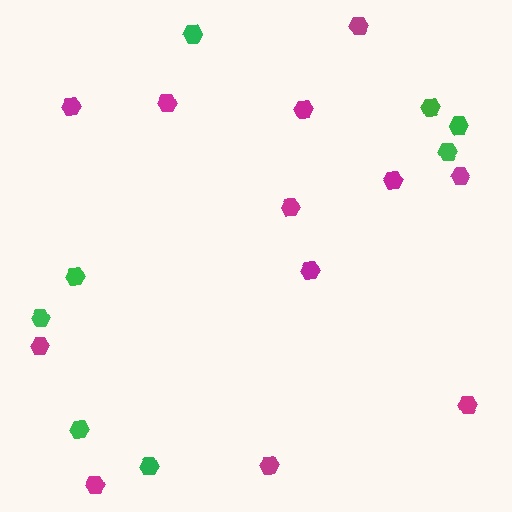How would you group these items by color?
There are 2 groups: one group of green hexagons (8) and one group of magenta hexagons (12).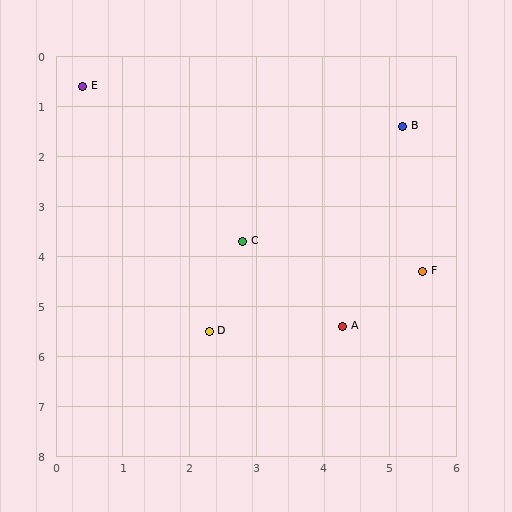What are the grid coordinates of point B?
Point B is at approximately (5.2, 1.4).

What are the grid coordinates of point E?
Point E is at approximately (0.4, 0.6).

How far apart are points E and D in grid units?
Points E and D are about 5.3 grid units apart.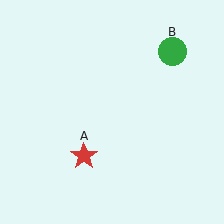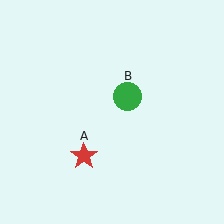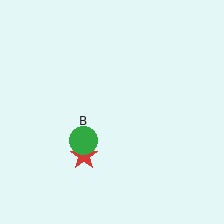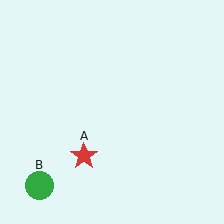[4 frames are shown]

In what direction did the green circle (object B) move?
The green circle (object B) moved down and to the left.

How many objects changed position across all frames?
1 object changed position: green circle (object B).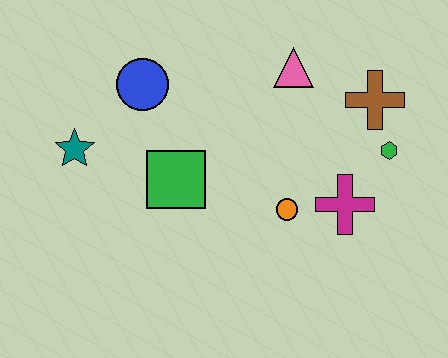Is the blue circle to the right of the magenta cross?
No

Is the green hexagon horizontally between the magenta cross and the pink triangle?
No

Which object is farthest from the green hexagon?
The teal star is farthest from the green hexagon.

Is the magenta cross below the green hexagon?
Yes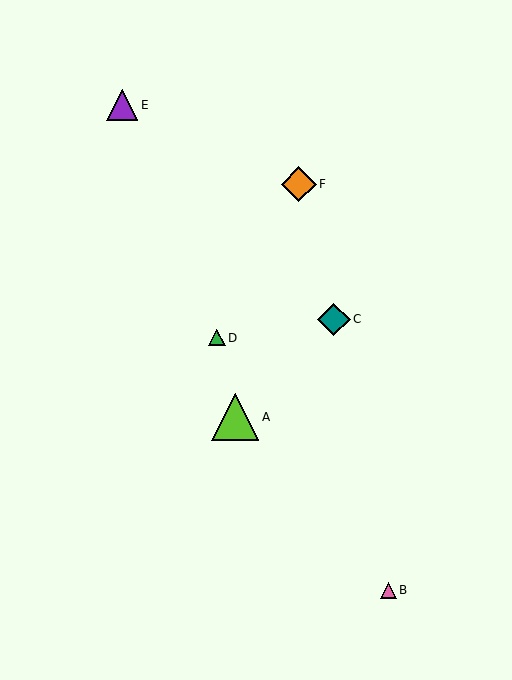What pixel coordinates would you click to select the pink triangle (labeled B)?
Click at (388, 590) to select the pink triangle B.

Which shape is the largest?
The lime triangle (labeled A) is the largest.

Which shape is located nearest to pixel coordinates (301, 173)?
The orange diamond (labeled F) at (299, 184) is nearest to that location.